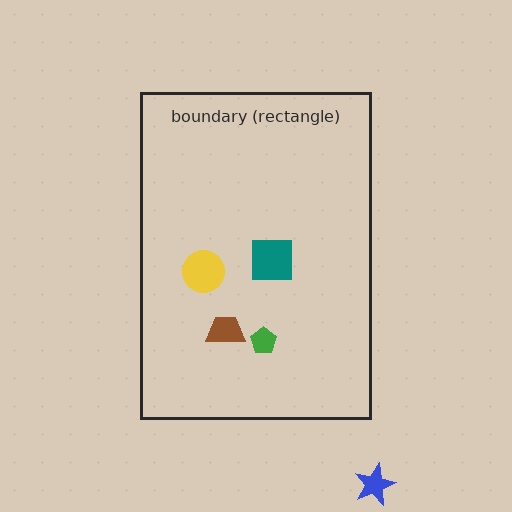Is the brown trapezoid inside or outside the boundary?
Inside.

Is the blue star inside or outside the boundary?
Outside.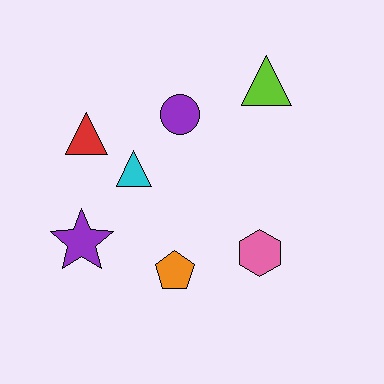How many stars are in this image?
There is 1 star.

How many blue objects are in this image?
There are no blue objects.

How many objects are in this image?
There are 7 objects.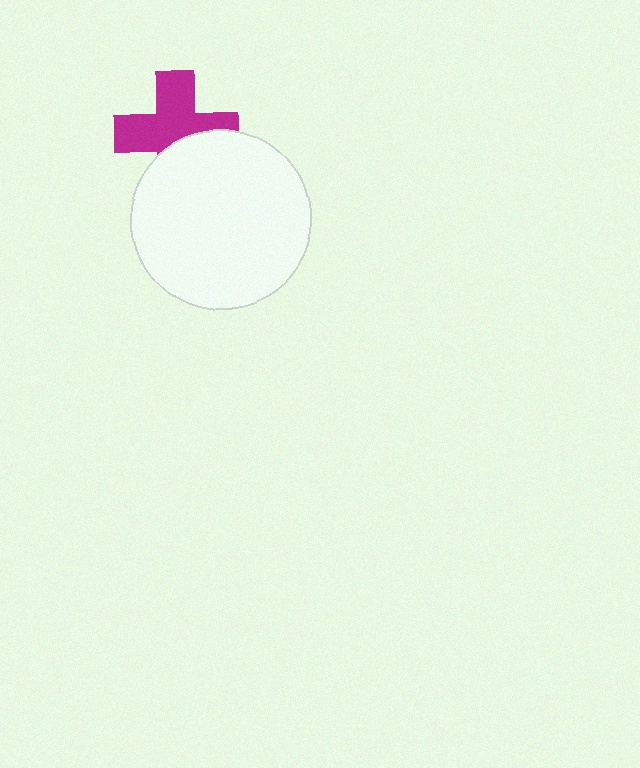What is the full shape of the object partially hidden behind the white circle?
The partially hidden object is a magenta cross.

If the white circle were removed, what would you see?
You would see the complete magenta cross.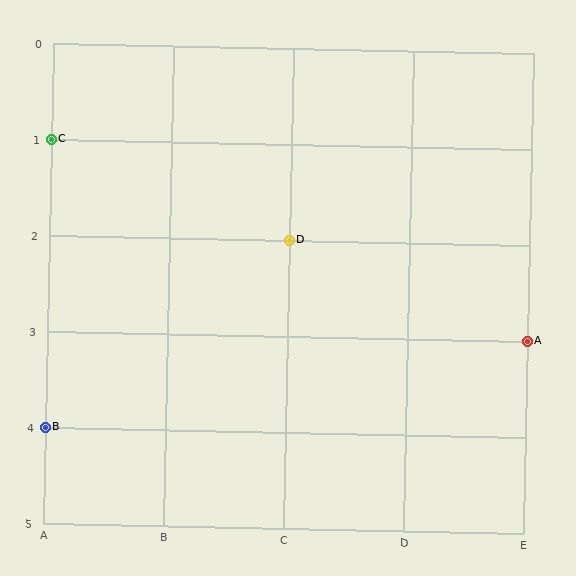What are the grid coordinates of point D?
Point D is at grid coordinates (C, 2).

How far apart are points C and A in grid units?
Points C and A are 4 columns and 2 rows apart (about 4.5 grid units diagonally).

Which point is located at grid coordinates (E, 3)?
Point A is at (E, 3).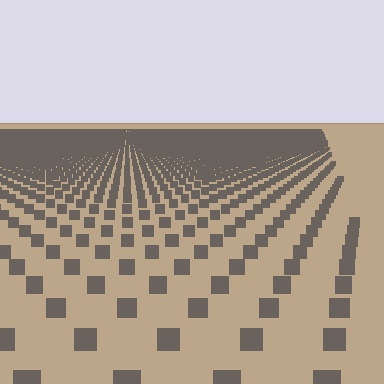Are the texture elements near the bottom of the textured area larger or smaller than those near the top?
Larger. Near the bottom, elements are closer to the viewer and appear at a bigger on-screen size.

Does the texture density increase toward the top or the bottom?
Density increases toward the top.